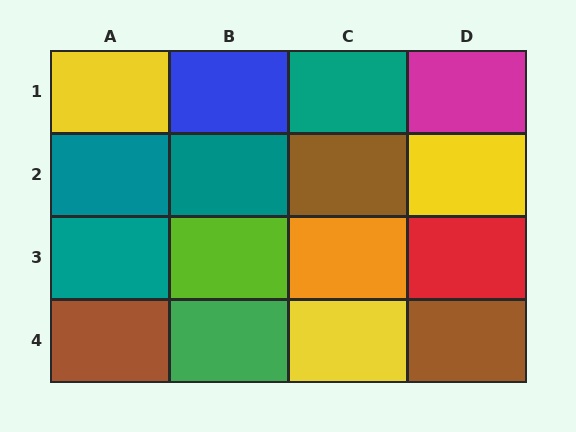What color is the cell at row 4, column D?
Brown.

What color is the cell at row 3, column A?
Teal.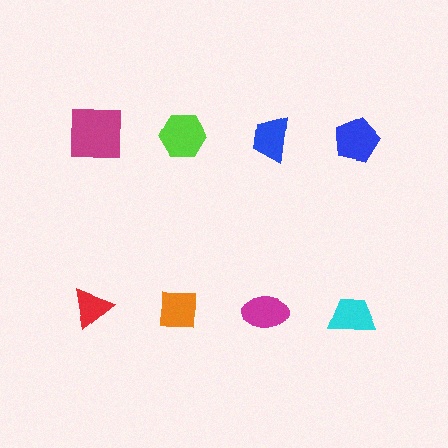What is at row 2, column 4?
A cyan trapezoid.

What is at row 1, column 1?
A magenta square.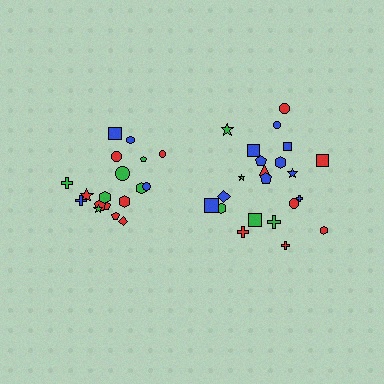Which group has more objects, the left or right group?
The right group.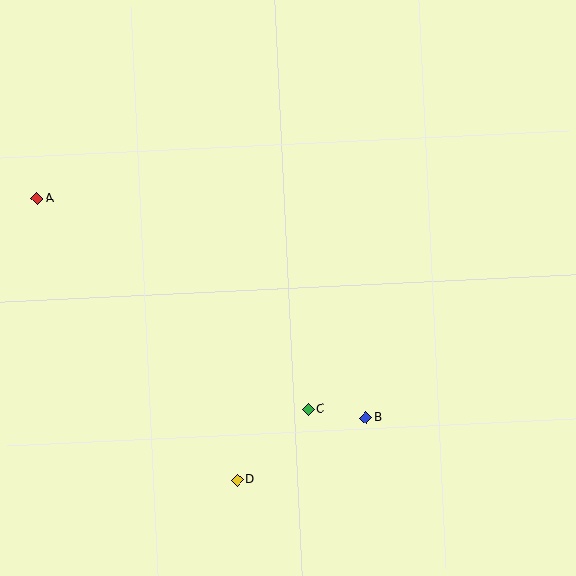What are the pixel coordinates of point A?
Point A is at (37, 198).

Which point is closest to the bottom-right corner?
Point B is closest to the bottom-right corner.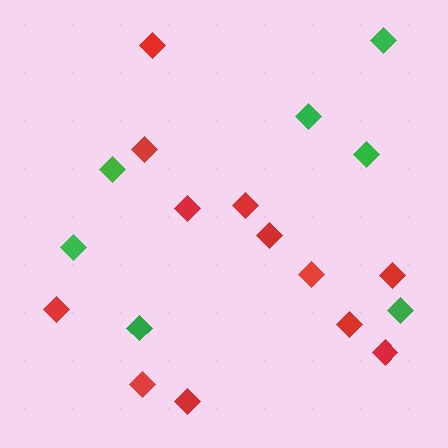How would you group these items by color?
There are 2 groups: one group of red diamonds (12) and one group of green diamonds (7).